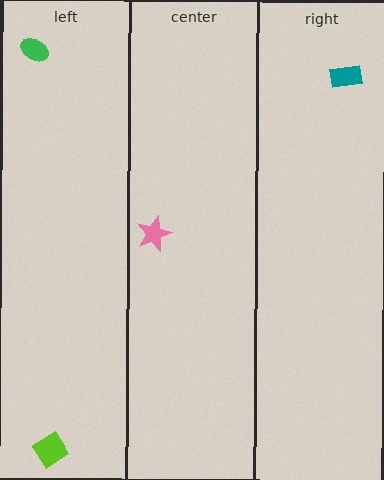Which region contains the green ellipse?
The left region.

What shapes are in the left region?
The green ellipse, the lime diamond.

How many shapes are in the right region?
1.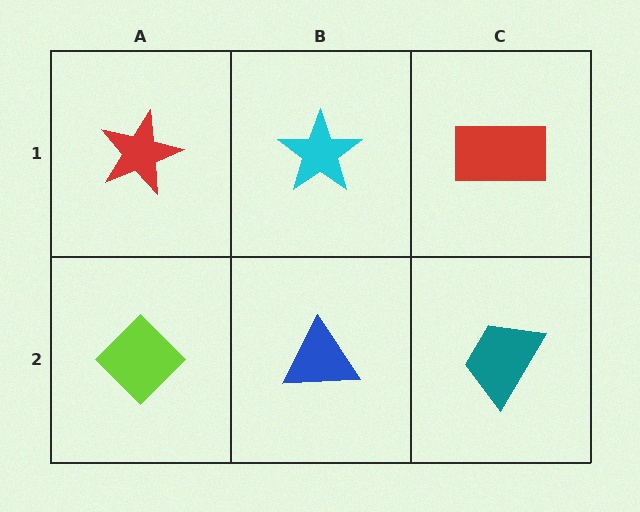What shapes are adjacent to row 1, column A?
A lime diamond (row 2, column A), a cyan star (row 1, column B).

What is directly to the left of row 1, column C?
A cyan star.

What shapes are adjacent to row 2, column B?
A cyan star (row 1, column B), a lime diamond (row 2, column A), a teal trapezoid (row 2, column C).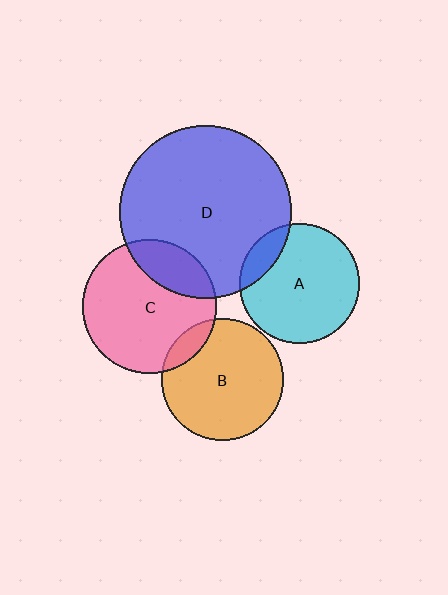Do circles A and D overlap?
Yes.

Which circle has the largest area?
Circle D (blue).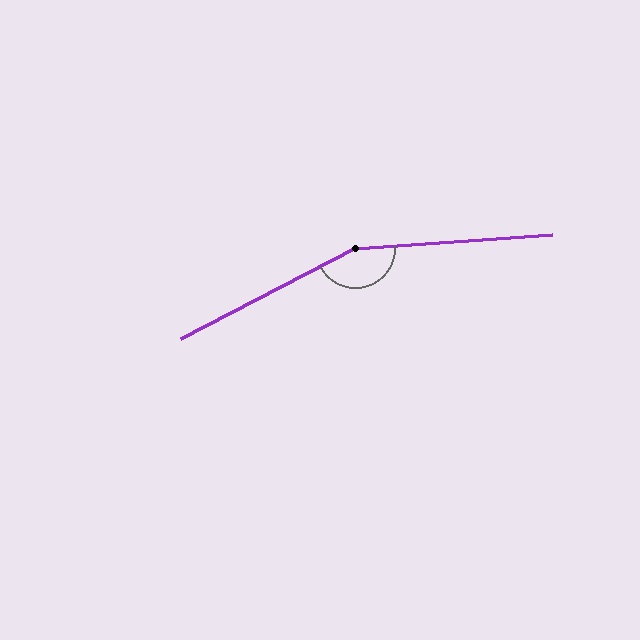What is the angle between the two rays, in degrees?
Approximately 156 degrees.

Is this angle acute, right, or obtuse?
It is obtuse.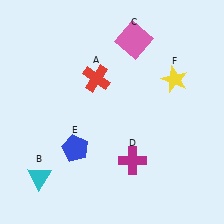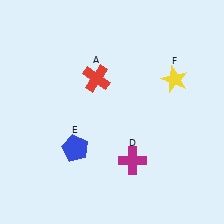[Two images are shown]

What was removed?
The cyan triangle (B), the pink square (C) were removed in Image 2.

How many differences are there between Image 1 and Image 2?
There are 2 differences between the two images.